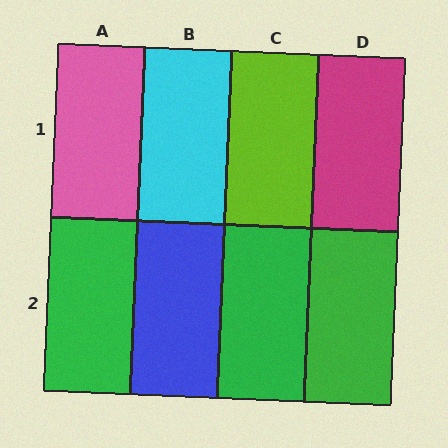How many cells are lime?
1 cell is lime.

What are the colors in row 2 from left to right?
Green, blue, green, green.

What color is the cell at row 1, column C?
Lime.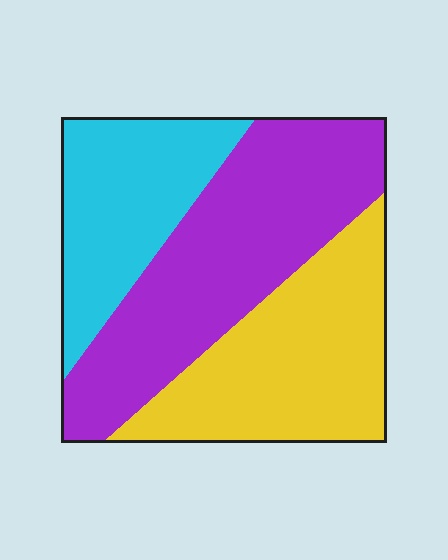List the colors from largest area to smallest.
From largest to smallest: purple, yellow, cyan.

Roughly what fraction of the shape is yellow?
Yellow takes up about one third (1/3) of the shape.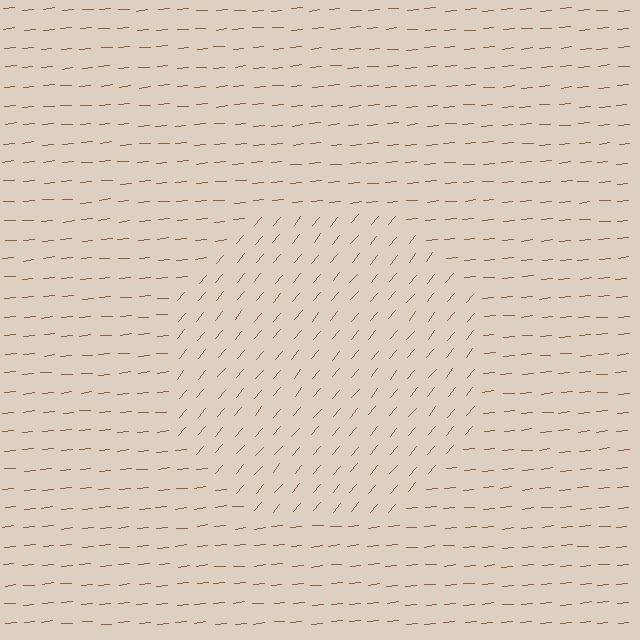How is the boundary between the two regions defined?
The boundary is defined purely by a change in line orientation (approximately 45 degrees difference). All lines are the same color and thickness.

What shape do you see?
I see a circle.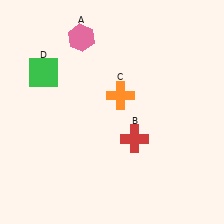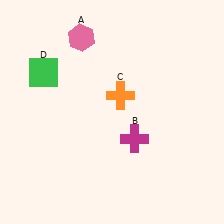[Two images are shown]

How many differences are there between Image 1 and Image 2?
There is 1 difference between the two images.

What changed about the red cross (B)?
In Image 1, B is red. In Image 2, it changed to magenta.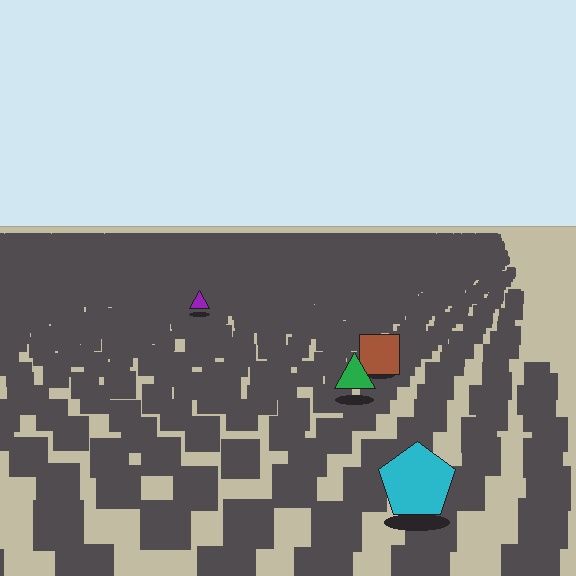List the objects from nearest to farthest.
From nearest to farthest: the cyan pentagon, the green triangle, the brown square, the purple triangle.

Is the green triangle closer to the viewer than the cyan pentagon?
No. The cyan pentagon is closer — you can tell from the texture gradient: the ground texture is coarser near it.